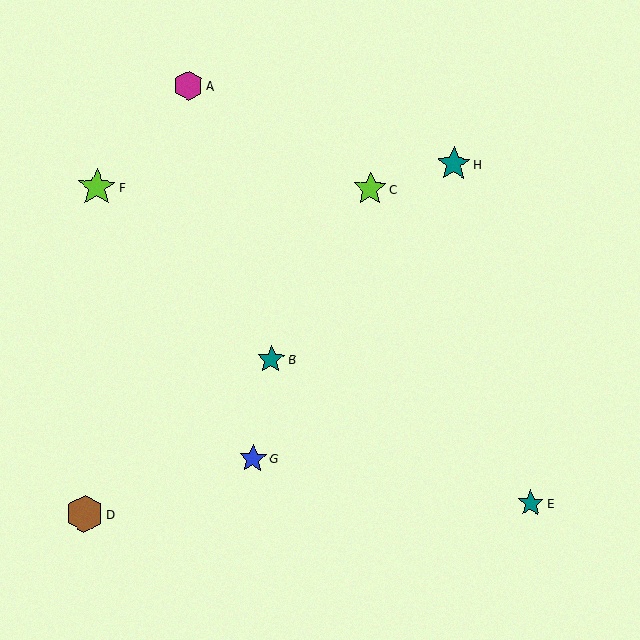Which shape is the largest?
The lime star (labeled F) is the largest.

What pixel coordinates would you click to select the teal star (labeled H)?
Click at (454, 164) to select the teal star H.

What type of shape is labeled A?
Shape A is a magenta hexagon.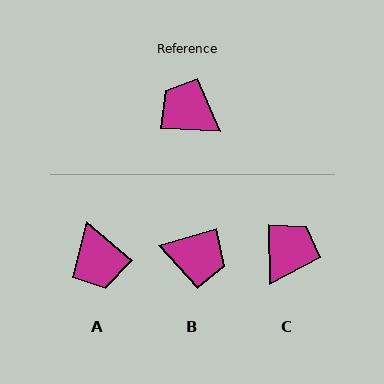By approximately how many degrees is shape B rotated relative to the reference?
Approximately 161 degrees clockwise.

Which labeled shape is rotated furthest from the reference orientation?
B, about 161 degrees away.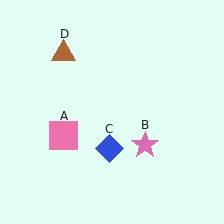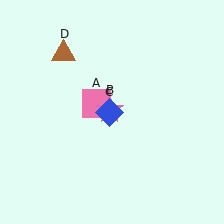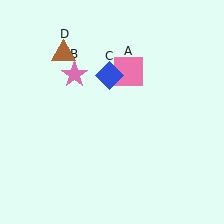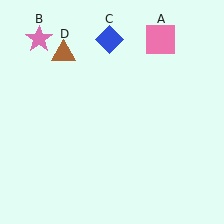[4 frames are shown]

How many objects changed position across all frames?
3 objects changed position: pink square (object A), pink star (object B), blue diamond (object C).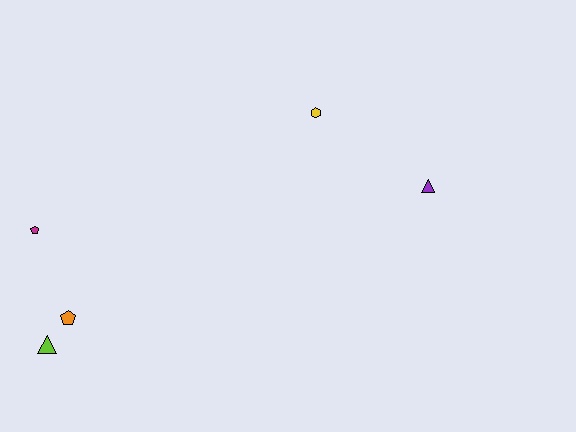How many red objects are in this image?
There are no red objects.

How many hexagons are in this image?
There is 1 hexagon.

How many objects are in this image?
There are 5 objects.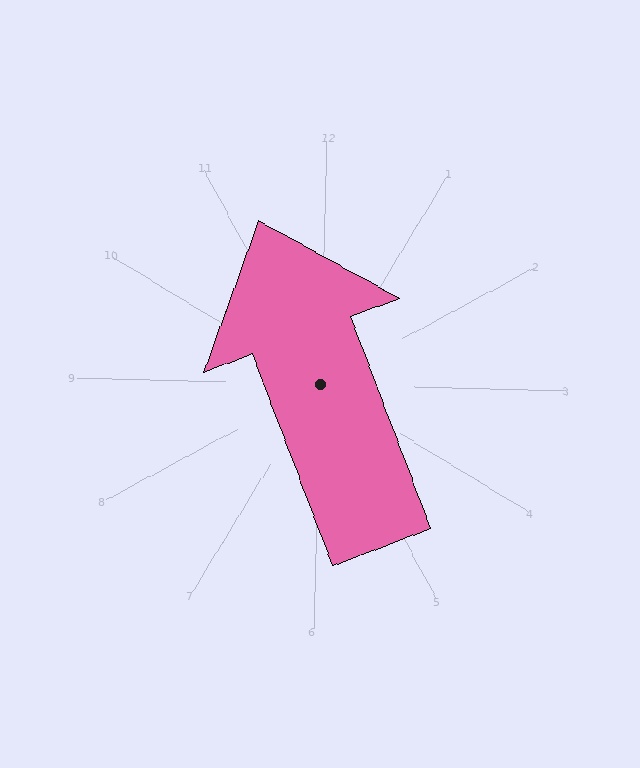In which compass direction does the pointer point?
North.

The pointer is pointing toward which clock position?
Roughly 11 o'clock.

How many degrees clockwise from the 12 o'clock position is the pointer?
Approximately 338 degrees.